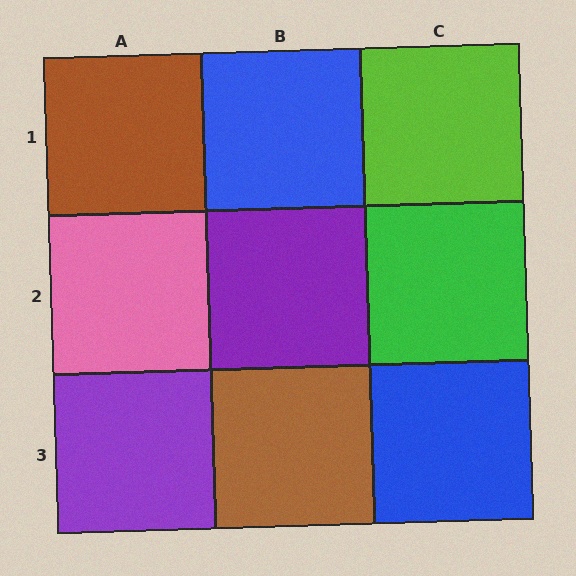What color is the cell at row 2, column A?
Pink.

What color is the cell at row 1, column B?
Blue.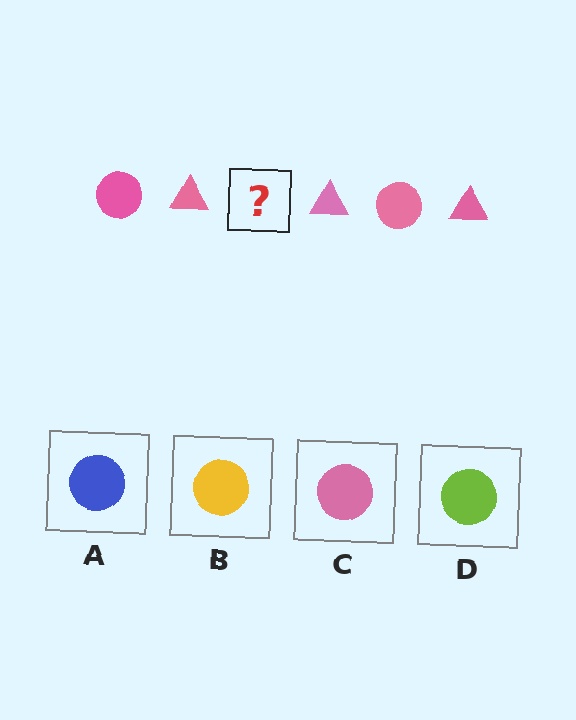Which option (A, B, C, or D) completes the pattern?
C.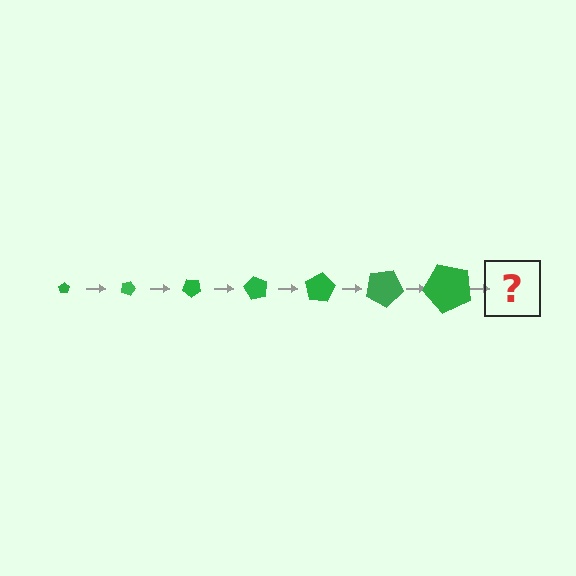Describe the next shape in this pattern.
It should be a pentagon, larger than the previous one and rotated 140 degrees from the start.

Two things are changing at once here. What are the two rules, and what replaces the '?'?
The two rules are that the pentagon grows larger each step and it rotates 20 degrees each step. The '?' should be a pentagon, larger than the previous one and rotated 140 degrees from the start.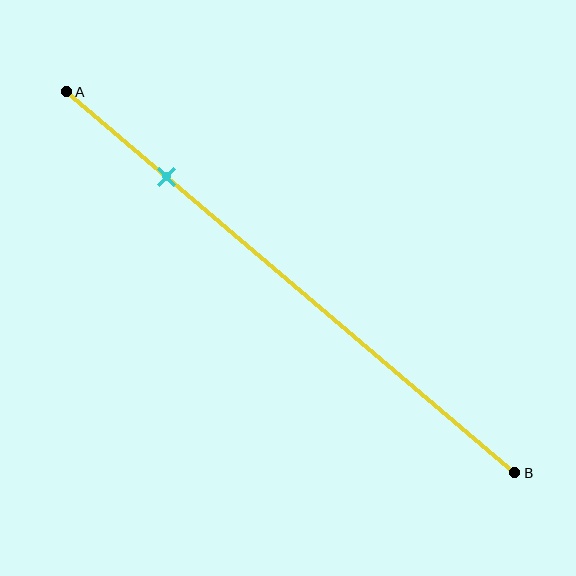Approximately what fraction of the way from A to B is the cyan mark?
The cyan mark is approximately 20% of the way from A to B.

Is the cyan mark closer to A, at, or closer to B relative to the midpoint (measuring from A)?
The cyan mark is closer to point A than the midpoint of segment AB.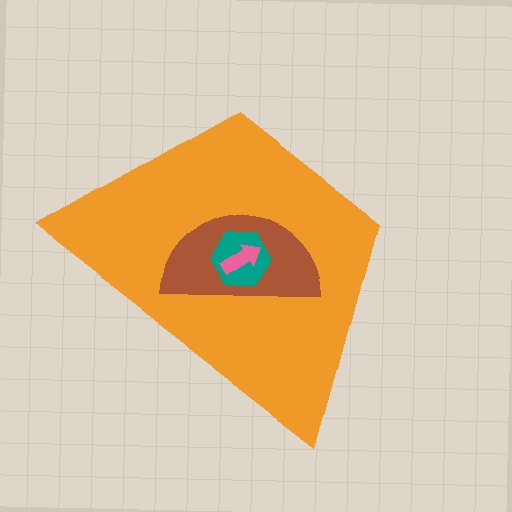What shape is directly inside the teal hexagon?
The pink arrow.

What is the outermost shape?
The orange trapezoid.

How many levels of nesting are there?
4.